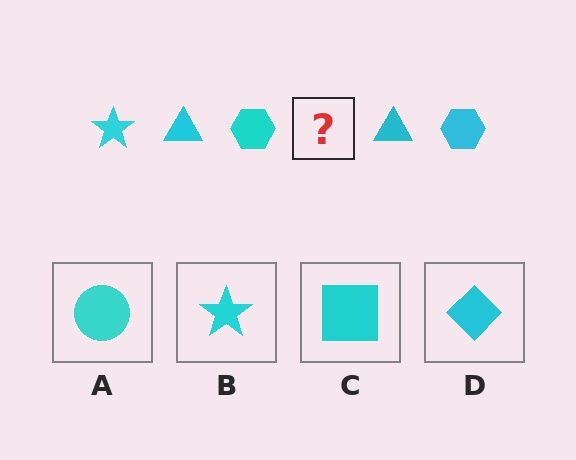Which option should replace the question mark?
Option B.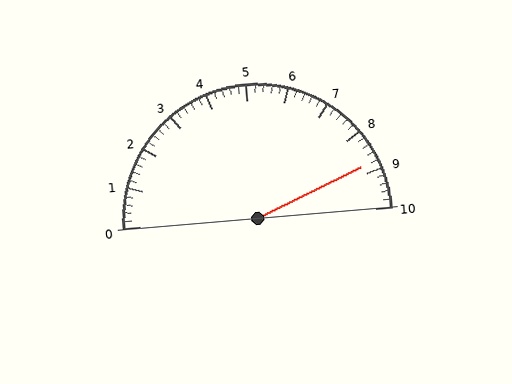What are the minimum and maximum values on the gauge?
The gauge ranges from 0 to 10.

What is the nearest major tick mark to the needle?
The nearest major tick mark is 9.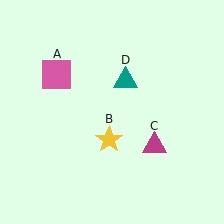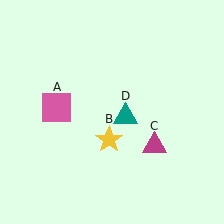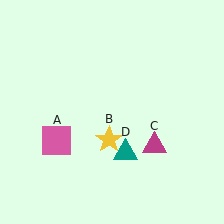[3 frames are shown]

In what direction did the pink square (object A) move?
The pink square (object A) moved down.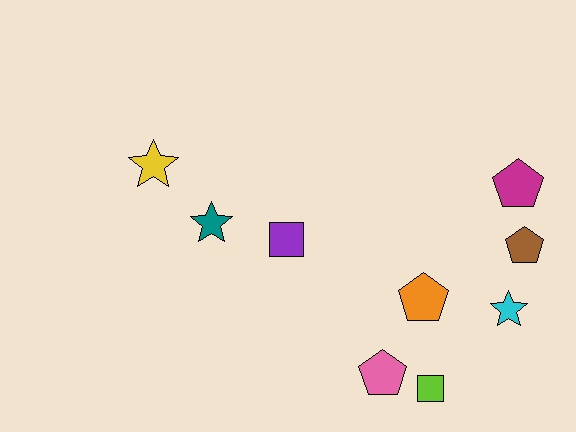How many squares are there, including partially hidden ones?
There are 2 squares.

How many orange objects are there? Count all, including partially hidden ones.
There is 1 orange object.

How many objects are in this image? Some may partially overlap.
There are 9 objects.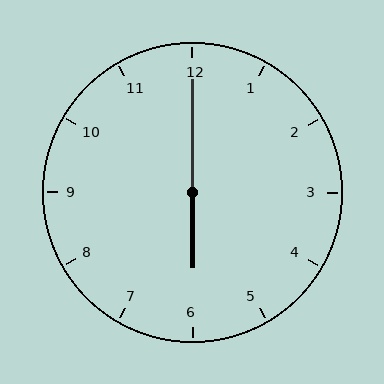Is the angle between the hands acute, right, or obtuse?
It is obtuse.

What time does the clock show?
6:00.